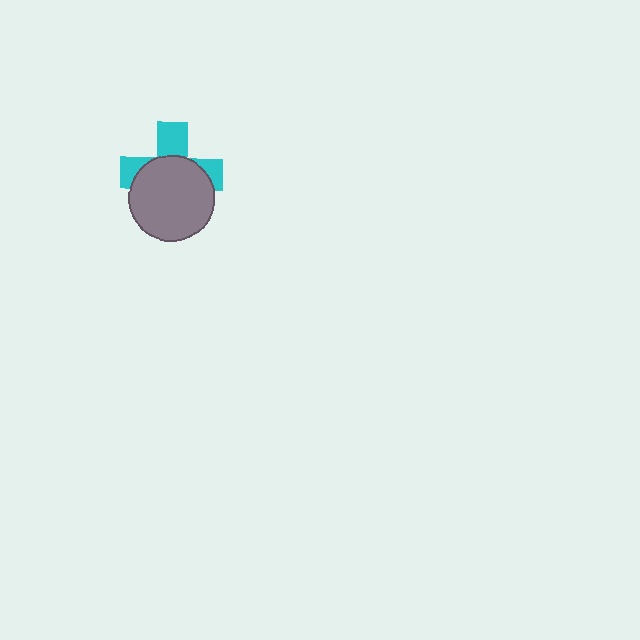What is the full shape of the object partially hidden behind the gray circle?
The partially hidden object is a cyan cross.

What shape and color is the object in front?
The object in front is a gray circle.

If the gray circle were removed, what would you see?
You would see the complete cyan cross.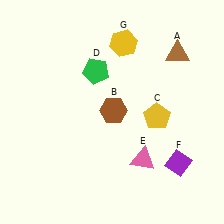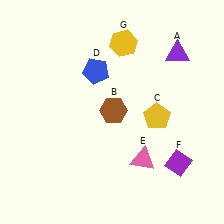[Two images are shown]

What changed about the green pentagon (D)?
In Image 1, D is green. In Image 2, it changed to blue.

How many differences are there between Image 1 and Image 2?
There are 2 differences between the two images.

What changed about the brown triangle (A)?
In Image 1, A is brown. In Image 2, it changed to purple.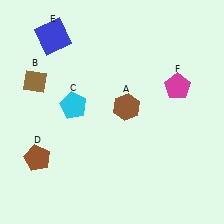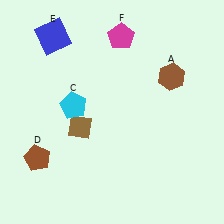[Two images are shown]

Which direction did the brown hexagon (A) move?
The brown hexagon (A) moved right.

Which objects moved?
The objects that moved are: the brown hexagon (A), the brown diamond (B), the magenta pentagon (F).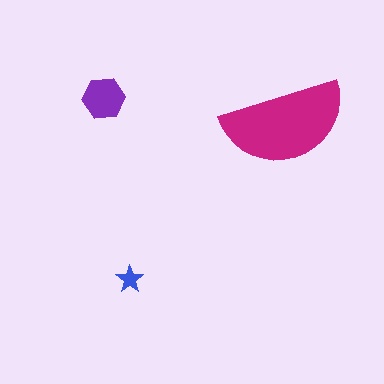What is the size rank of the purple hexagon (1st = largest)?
2nd.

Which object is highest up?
The purple hexagon is topmost.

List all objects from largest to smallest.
The magenta semicircle, the purple hexagon, the blue star.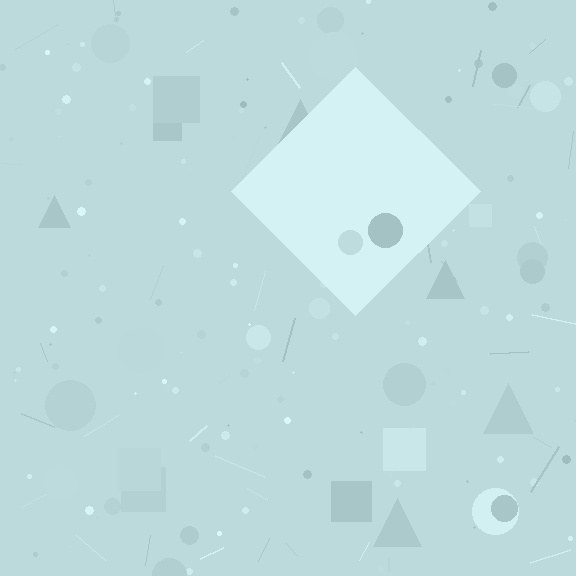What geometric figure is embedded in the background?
A diamond is embedded in the background.